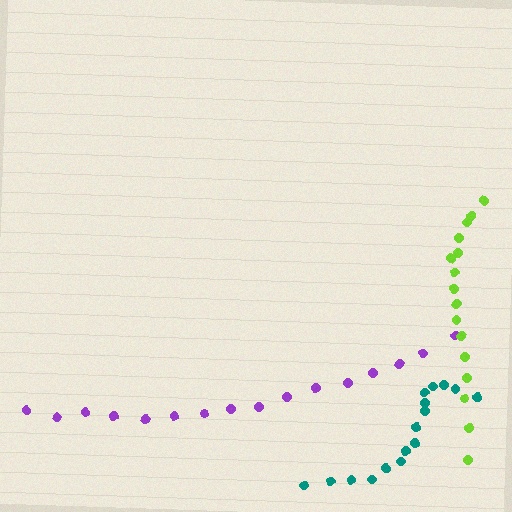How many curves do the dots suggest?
There are 3 distinct paths.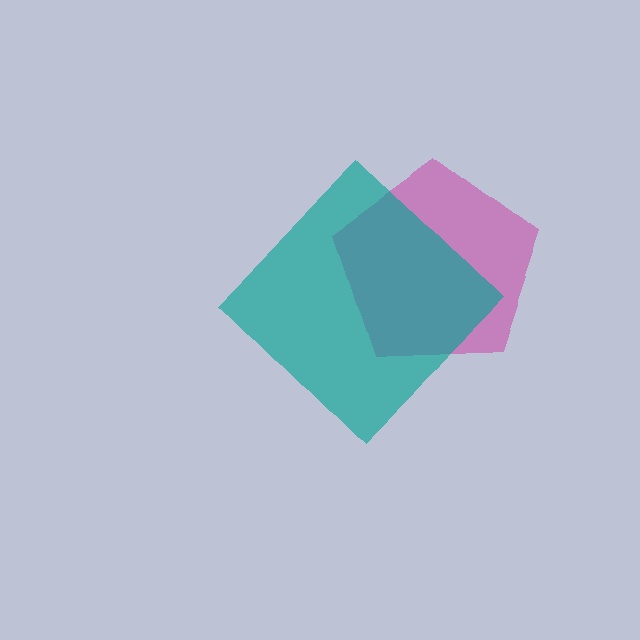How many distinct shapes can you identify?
There are 2 distinct shapes: a magenta pentagon, a teal diamond.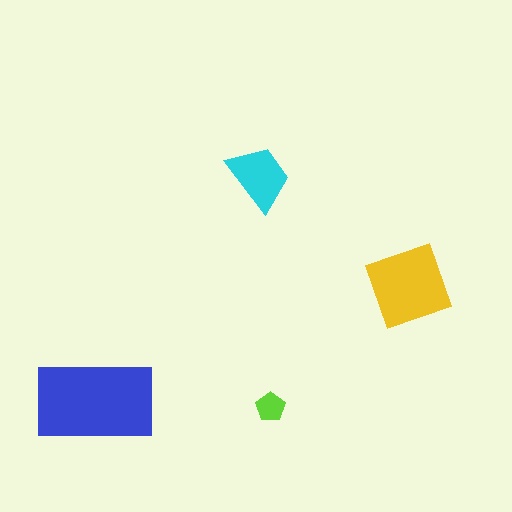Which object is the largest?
The blue rectangle.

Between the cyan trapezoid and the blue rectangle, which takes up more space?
The blue rectangle.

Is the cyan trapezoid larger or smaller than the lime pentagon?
Larger.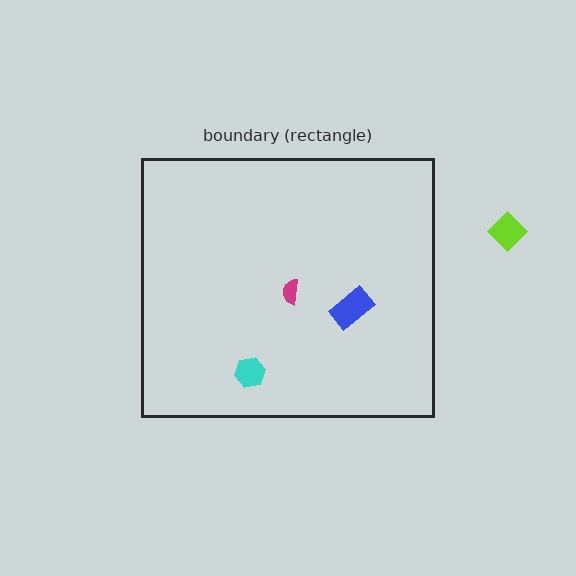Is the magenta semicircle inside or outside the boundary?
Inside.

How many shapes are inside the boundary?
3 inside, 1 outside.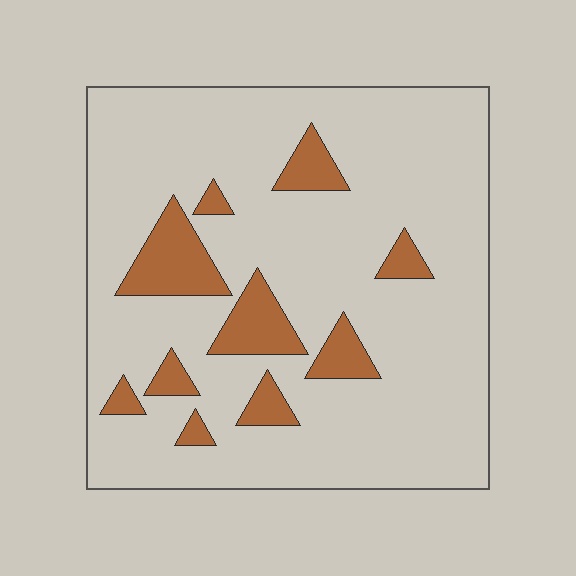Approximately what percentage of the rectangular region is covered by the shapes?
Approximately 15%.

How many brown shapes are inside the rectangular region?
10.